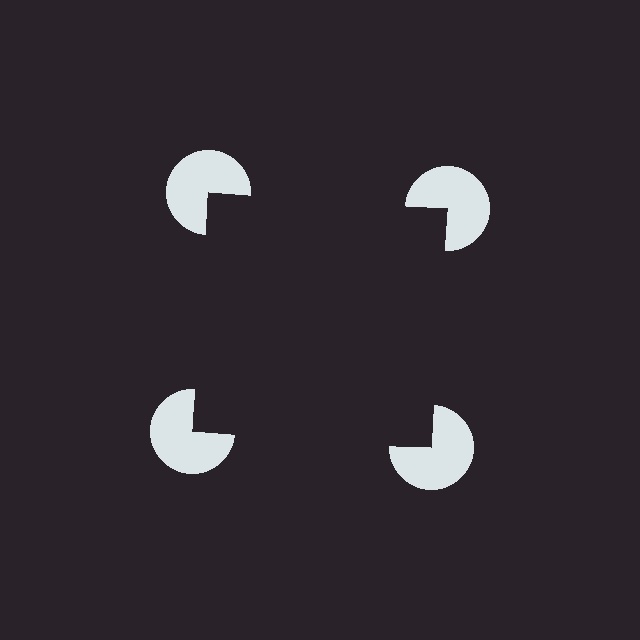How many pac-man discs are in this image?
There are 4 — one at each vertex of the illusory square.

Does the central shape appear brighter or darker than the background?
It typically appears slightly darker than the background, even though no actual brightness change is drawn.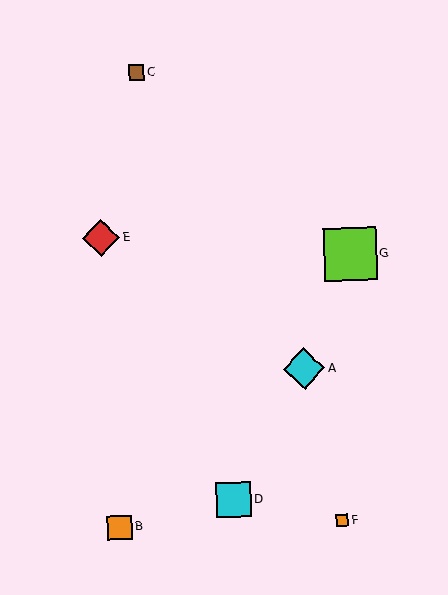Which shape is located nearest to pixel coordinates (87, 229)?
The red diamond (labeled E) at (101, 238) is nearest to that location.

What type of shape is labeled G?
Shape G is a lime square.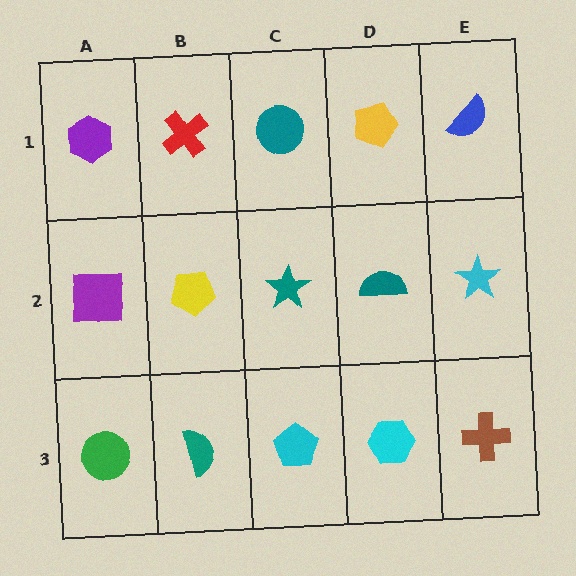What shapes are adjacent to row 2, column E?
A blue semicircle (row 1, column E), a brown cross (row 3, column E), a teal semicircle (row 2, column D).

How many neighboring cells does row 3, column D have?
3.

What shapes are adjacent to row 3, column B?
A yellow pentagon (row 2, column B), a green circle (row 3, column A), a cyan pentagon (row 3, column C).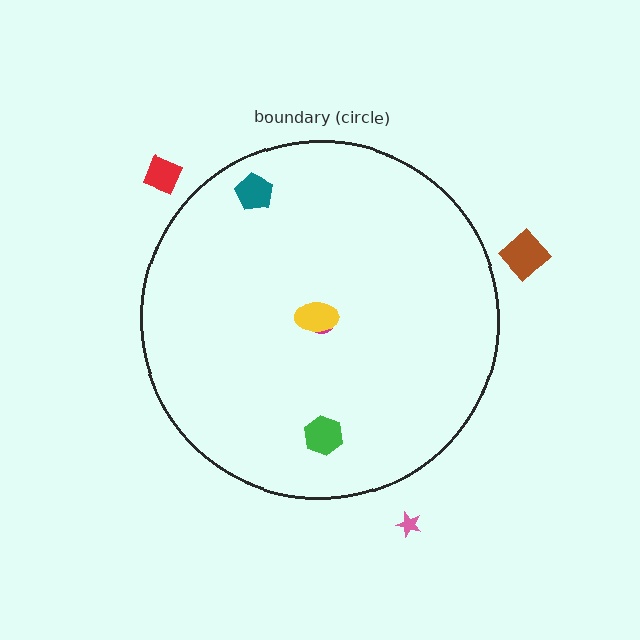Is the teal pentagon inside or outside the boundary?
Inside.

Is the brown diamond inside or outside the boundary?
Outside.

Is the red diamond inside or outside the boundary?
Outside.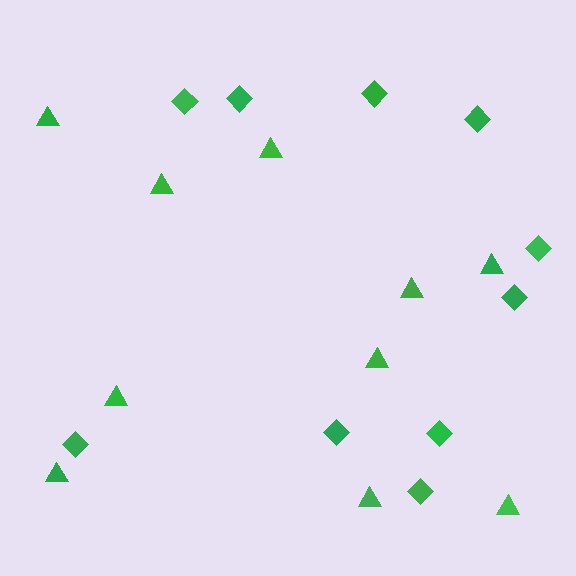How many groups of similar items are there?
There are 2 groups: one group of triangles (10) and one group of diamonds (10).